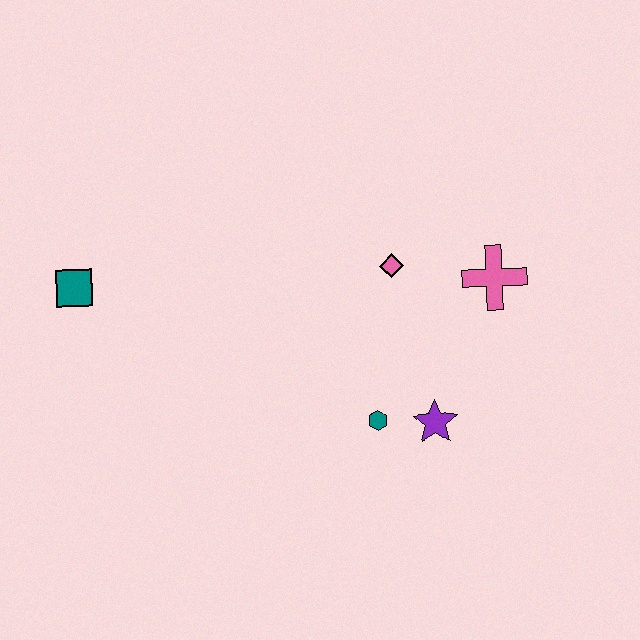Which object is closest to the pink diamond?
The pink cross is closest to the pink diamond.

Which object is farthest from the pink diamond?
The teal square is farthest from the pink diamond.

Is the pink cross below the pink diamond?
Yes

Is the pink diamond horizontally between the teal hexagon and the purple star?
Yes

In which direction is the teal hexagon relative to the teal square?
The teal hexagon is to the right of the teal square.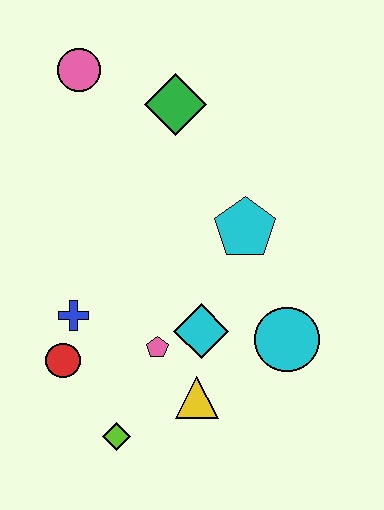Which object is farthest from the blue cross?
The pink circle is farthest from the blue cross.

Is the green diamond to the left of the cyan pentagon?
Yes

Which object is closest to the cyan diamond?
The pink pentagon is closest to the cyan diamond.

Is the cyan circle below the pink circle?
Yes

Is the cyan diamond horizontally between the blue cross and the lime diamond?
No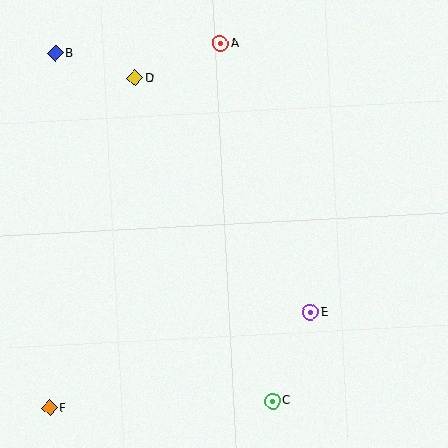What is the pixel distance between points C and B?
The distance between C and B is 410 pixels.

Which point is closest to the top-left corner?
Point B is closest to the top-left corner.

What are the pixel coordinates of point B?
Point B is at (55, 53).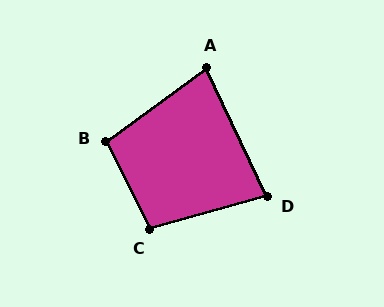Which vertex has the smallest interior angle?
A, at approximately 79 degrees.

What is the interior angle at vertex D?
Approximately 80 degrees (acute).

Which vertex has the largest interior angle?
C, at approximately 101 degrees.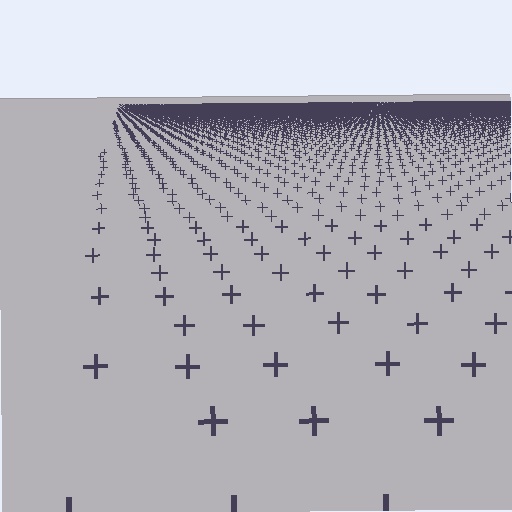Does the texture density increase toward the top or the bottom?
Density increases toward the top.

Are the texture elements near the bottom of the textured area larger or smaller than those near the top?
Larger. Near the bottom, elements are closer to the viewer and appear at a bigger on-screen size.